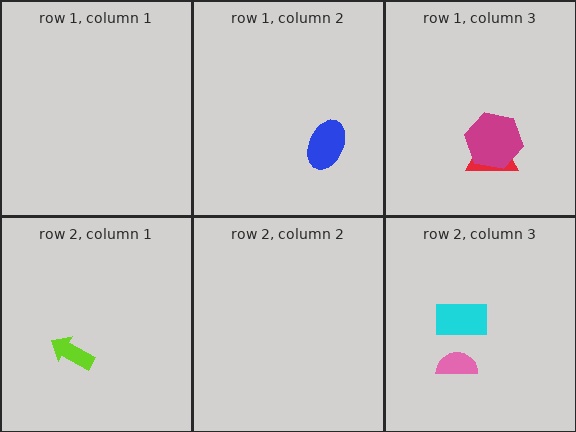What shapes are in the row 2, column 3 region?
The pink semicircle, the cyan rectangle.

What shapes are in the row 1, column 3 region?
The red triangle, the magenta hexagon.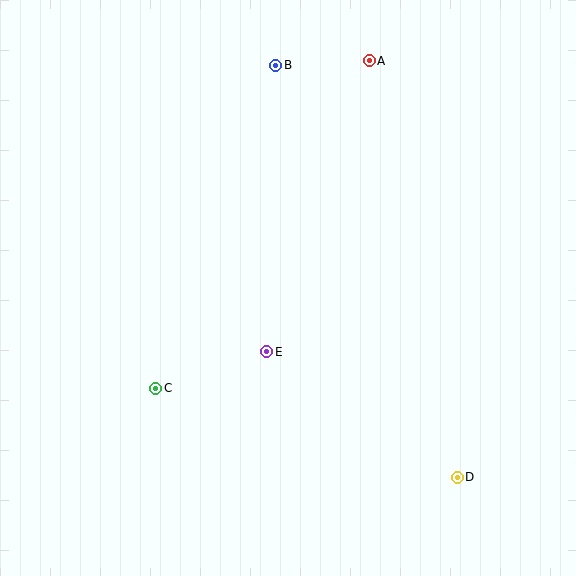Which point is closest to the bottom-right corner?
Point D is closest to the bottom-right corner.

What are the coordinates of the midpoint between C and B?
The midpoint between C and B is at (216, 227).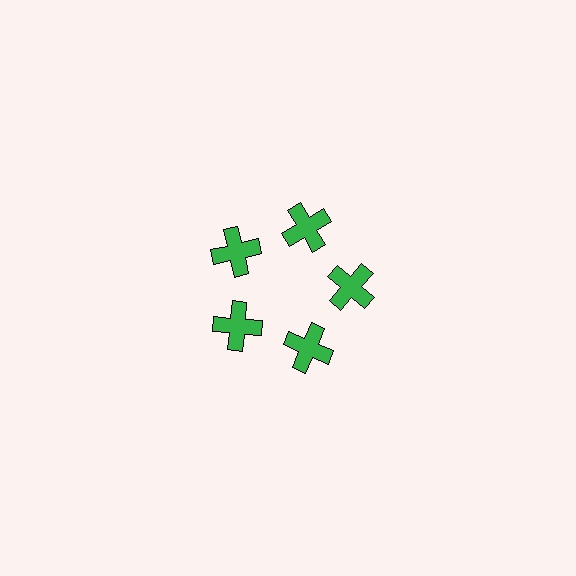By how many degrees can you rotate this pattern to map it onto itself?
The pattern maps onto itself every 72 degrees of rotation.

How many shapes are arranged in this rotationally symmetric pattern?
There are 5 shapes, arranged in 5 groups of 1.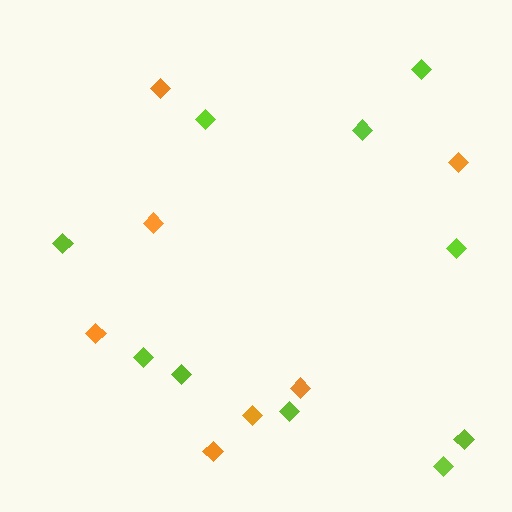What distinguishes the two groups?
There are 2 groups: one group of lime diamonds (10) and one group of orange diamonds (7).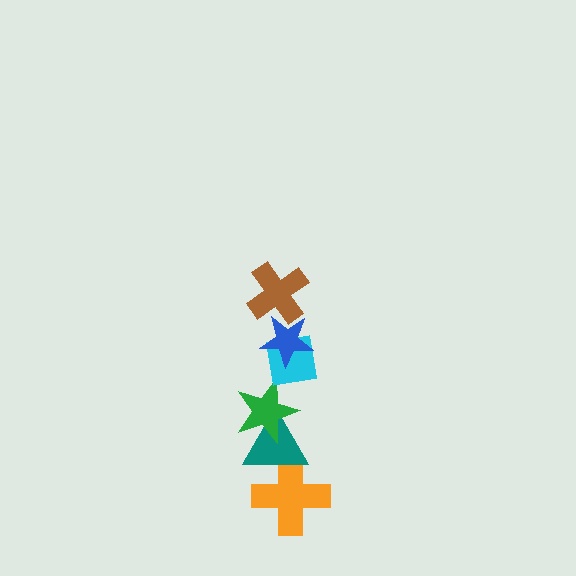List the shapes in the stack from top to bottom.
From top to bottom: the brown cross, the blue star, the cyan square, the green star, the teal triangle, the orange cross.